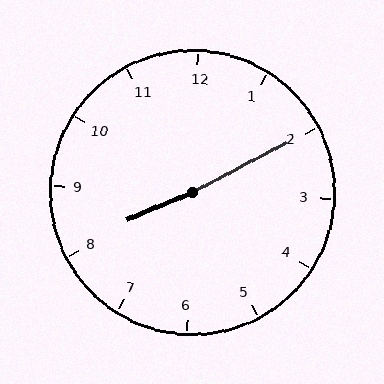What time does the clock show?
8:10.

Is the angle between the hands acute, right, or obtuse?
It is obtuse.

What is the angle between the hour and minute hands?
Approximately 175 degrees.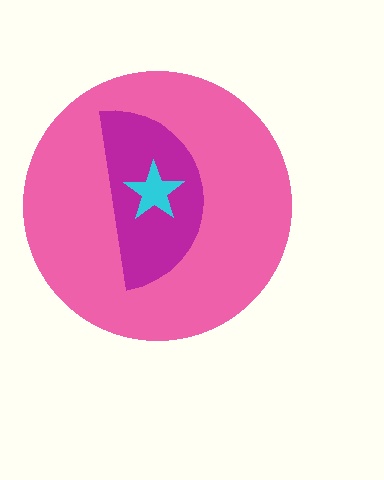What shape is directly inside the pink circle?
The magenta semicircle.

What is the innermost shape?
The cyan star.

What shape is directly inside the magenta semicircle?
The cyan star.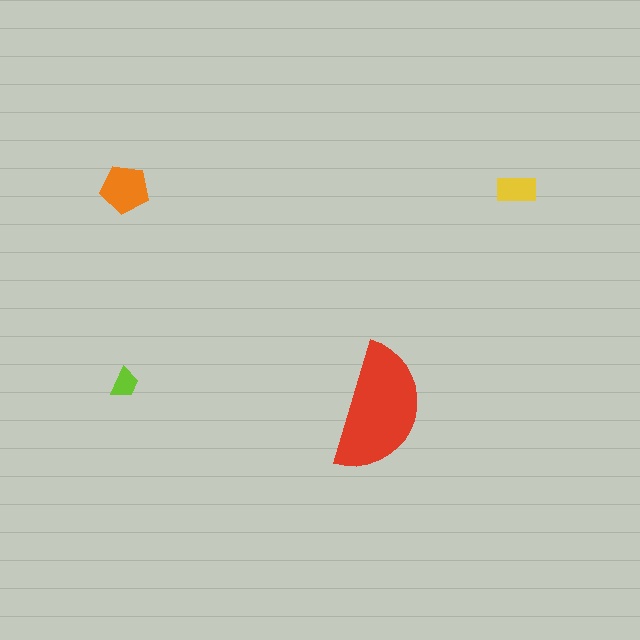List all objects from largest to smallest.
The red semicircle, the orange pentagon, the yellow rectangle, the lime trapezoid.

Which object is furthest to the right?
The yellow rectangle is rightmost.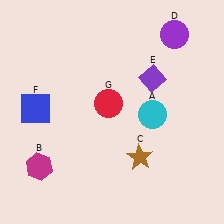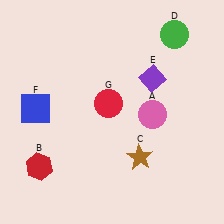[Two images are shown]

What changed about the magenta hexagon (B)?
In Image 1, B is magenta. In Image 2, it changed to red.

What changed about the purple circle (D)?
In Image 1, D is purple. In Image 2, it changed to green.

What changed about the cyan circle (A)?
In Image 1, A is cyan. In Image 2, it changed to pink.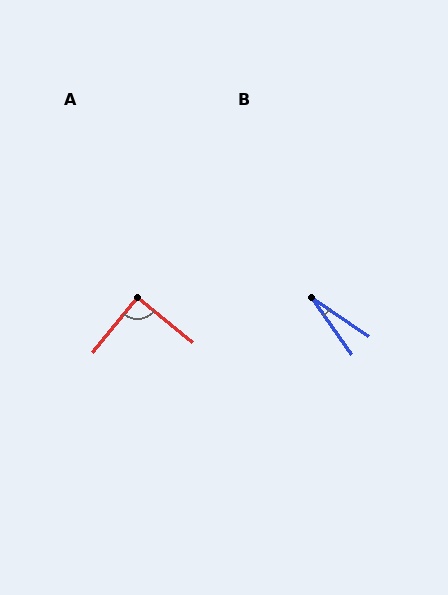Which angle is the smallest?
B, at approximately 21 degrees.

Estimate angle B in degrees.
Approximately 21 degrees.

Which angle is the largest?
A, at approximately 90 degrees.